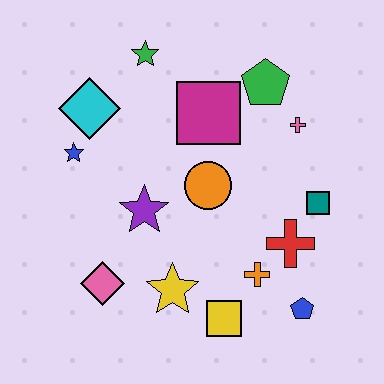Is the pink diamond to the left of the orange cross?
Yes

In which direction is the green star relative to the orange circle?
The green star is above the orange circle.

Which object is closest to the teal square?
The red cross is closest to the teal square.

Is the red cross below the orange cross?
No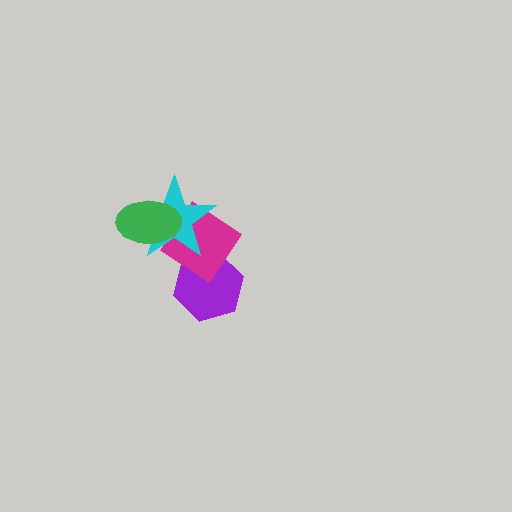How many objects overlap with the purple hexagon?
1 object overlaps with the purple hexagon.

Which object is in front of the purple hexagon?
The magenta diamond is in front of the purple hexagon.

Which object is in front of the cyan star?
The green ellipse is in front of the cyan star.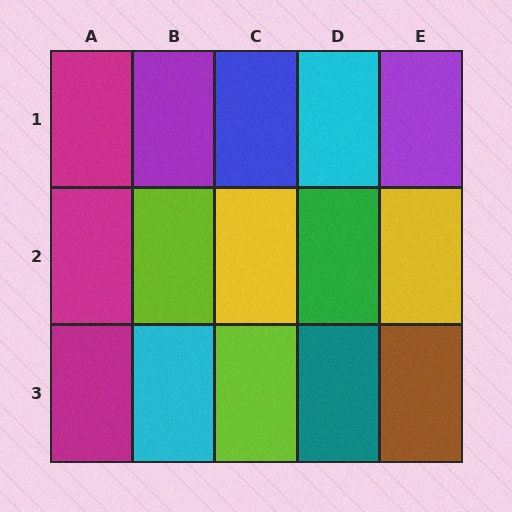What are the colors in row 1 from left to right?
Magenta, purple, blue, cyan, purple.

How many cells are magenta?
3 cells are magenta.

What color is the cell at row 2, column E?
Yellow.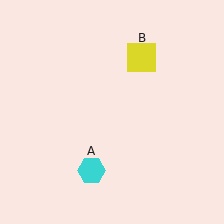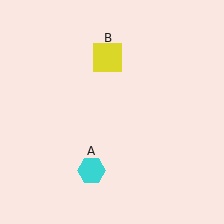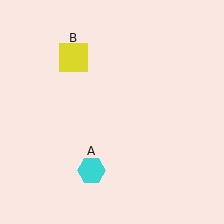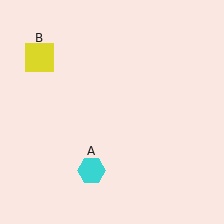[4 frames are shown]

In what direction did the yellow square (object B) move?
The yellow square (object B) moved left.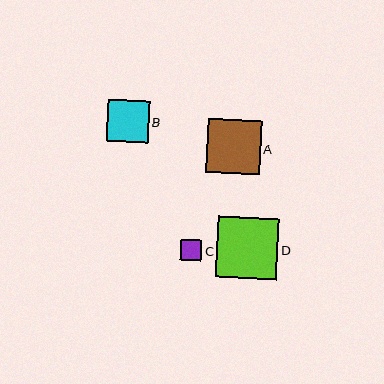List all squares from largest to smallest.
From largest to smallest: D, A, B, C.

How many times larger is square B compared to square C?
Square B is approximately 2.0 times the size of square C.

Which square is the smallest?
Square C is the smallest with a size of approximately 21 pixels.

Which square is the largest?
Square D is the largest with a size of approximately 61 pixels.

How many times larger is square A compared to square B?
Square A is approximately 1.3 times the size of square B.